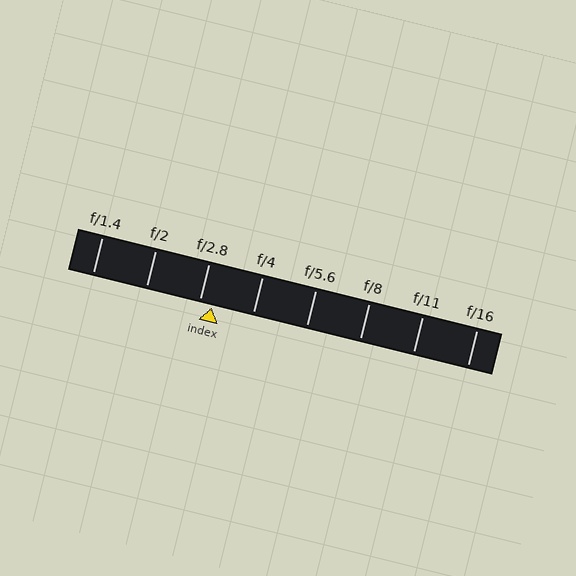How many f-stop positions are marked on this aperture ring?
There are 8 f-stop positions marked.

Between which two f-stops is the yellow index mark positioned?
The index mark is between f/2.8 and f/4.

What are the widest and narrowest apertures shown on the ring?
The widest aperture shown is f/1.4 and the narrowest is f/16.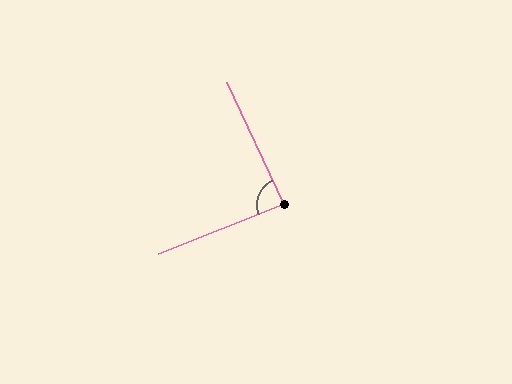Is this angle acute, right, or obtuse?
It is approximately a right angle.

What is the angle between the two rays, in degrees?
Approximately 86 degrees.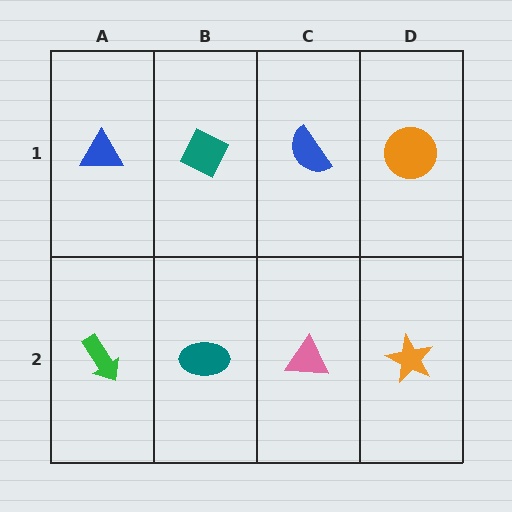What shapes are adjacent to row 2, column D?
An orange circle (row 1, column D), a pink triangle (row 2, column C).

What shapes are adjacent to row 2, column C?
A blue semicircle (row 1, column C), a teal ellipse (row 2, column B), an orange star (row 2, column D).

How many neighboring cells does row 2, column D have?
2.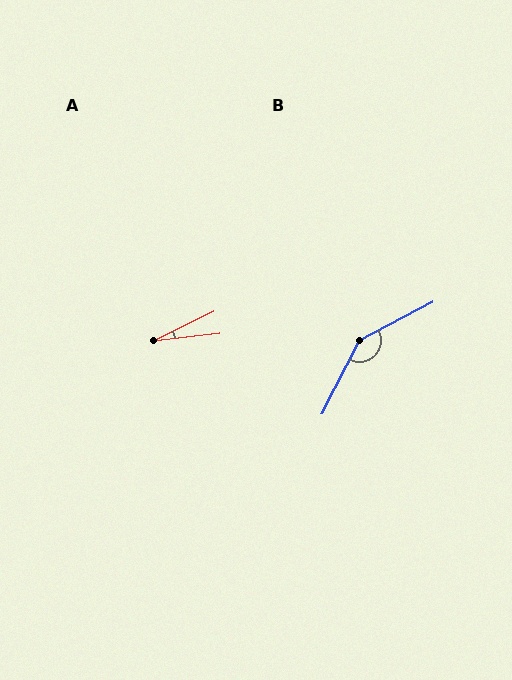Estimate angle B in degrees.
Approximately 145 degrees.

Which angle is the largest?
B, at approximately 145 degrees.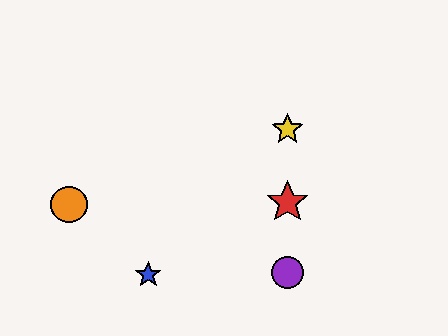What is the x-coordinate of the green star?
The green star is at x≈287.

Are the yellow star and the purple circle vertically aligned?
Yes, both are at x≈287.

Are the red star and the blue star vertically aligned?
No, the red star is at x≈287 and the blue star is at x≈148.